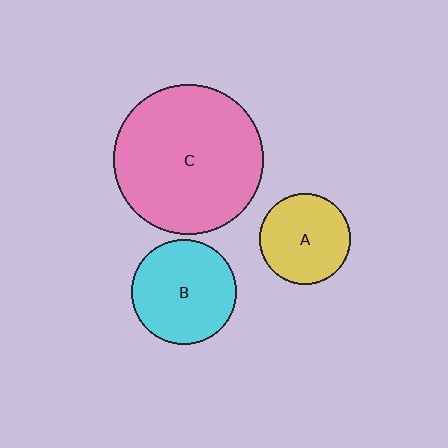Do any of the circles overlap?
No, none of the circles overlap.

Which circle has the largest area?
Circle C (pink).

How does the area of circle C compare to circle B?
Approximately 2.0 times.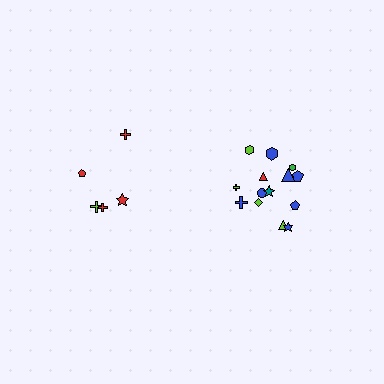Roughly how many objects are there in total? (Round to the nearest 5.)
Roughly 20 objects in total.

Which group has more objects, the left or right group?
The right group.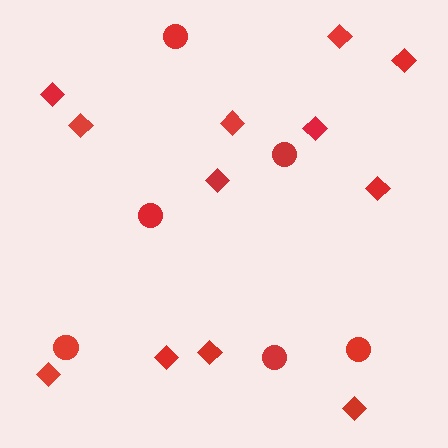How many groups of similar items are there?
There are 2 groups: one group of diamonds (12) and one group of circles (6).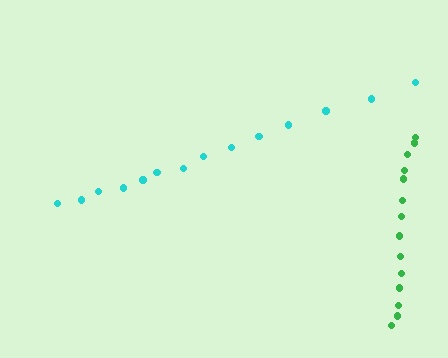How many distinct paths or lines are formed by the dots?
There are 2 distinct paths.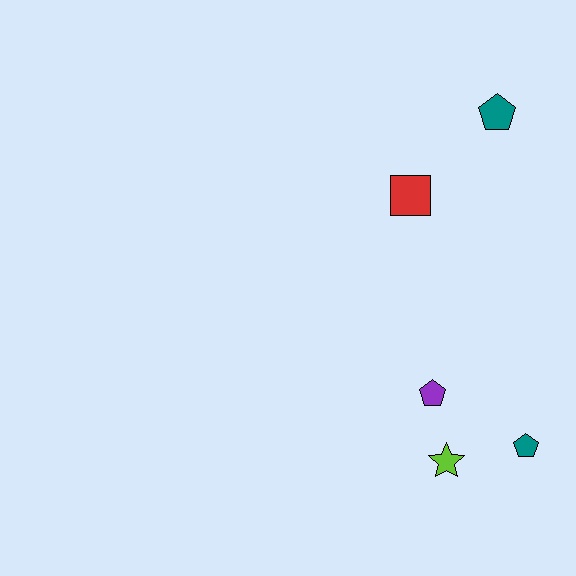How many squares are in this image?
There is 1 square.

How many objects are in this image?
There are 5 objects.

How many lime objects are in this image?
There is 1 lime object.